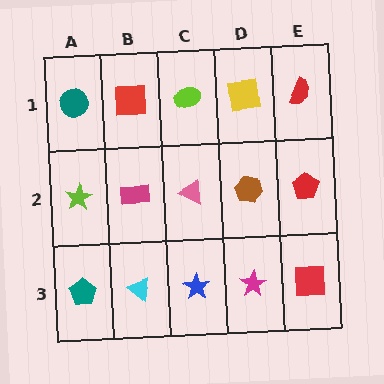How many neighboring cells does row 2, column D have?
4.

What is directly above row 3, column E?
A red pentagon.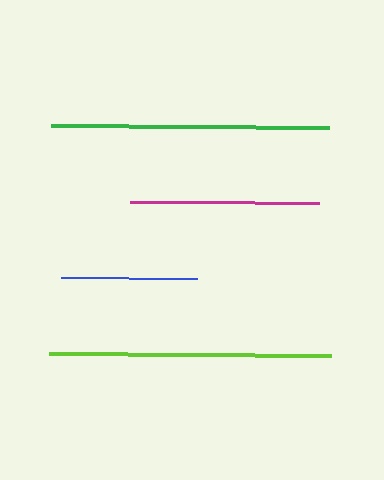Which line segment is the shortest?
The blue line is the shortest at approximately 137 pixels.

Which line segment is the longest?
The lime line is the longest at approximately 282 pixels.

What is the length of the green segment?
The green segment is approximately 278 pixels long.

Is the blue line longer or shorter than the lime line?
The lime line is longer than the blue line.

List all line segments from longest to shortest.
From longest to shortest: lime, green, magenta, blue.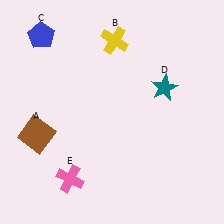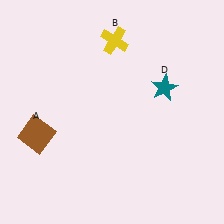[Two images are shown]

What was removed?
The pink cross (E), the blue pentagon (C) were removed in Image 2.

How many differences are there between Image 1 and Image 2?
There are 2 differences between the two images.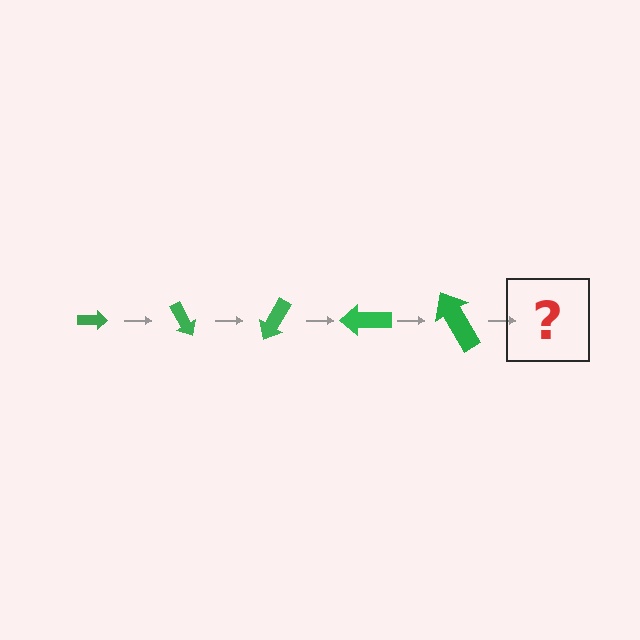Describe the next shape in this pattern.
It should be an arrow, larger than the previous one and rotated 300 degrees from the start.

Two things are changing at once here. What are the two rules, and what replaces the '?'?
The two rules are that the arrow grows larger each step and it rotates 60 degrees each step. The '?' should be an arrow, larger than the previous one and rotated 300 degrees from the start.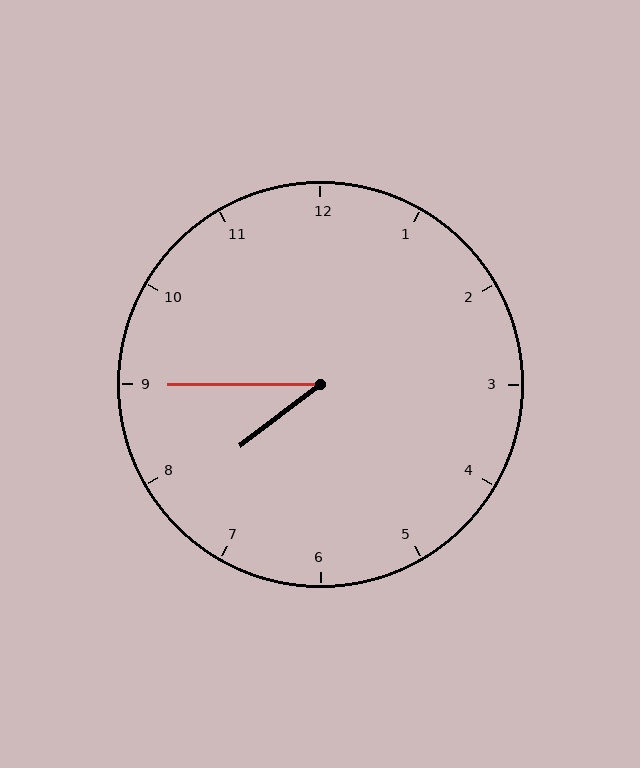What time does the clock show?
7:45.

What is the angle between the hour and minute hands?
Approximately 38 degrees.